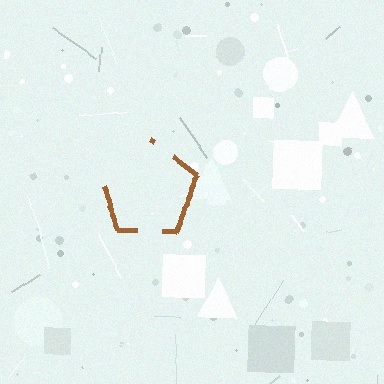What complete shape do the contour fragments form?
The contour fragments form a pentagon.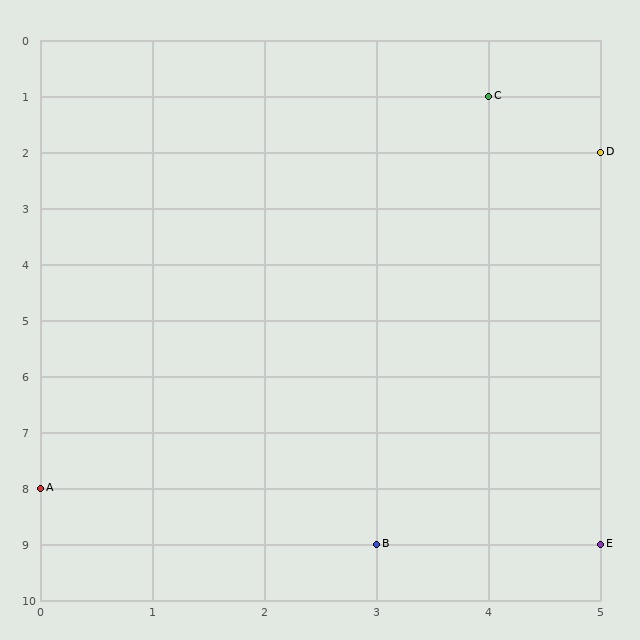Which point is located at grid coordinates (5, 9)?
Point E is at (5, 9).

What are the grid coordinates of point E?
Point E is at grid coordinates (5, 9).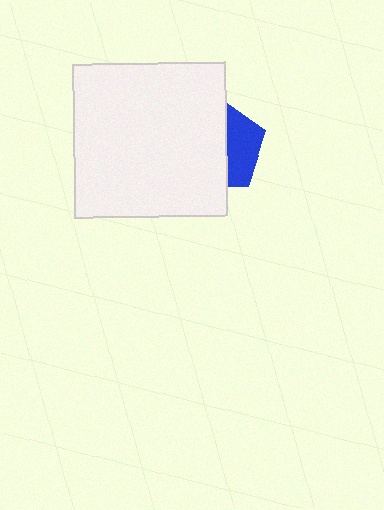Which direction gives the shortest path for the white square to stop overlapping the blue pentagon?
Moving left gives the shortest separation.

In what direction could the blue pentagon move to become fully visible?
The blue pentagon could move right. That would shift it out from behind the white square entirely.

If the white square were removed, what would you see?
You would see the complete blue pentagon.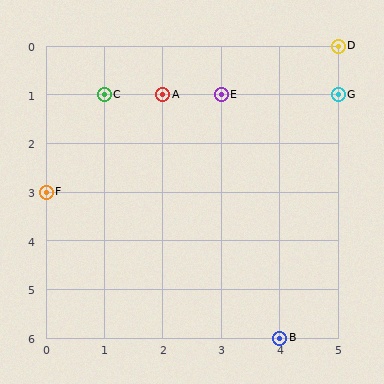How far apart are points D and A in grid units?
Points D and A are 3 columns and 1 row apart (about 3.2 grid units diagonally).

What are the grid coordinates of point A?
Point A is at grid coordinates (2, 1).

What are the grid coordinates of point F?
Point F is at grid coordinates (0, 3).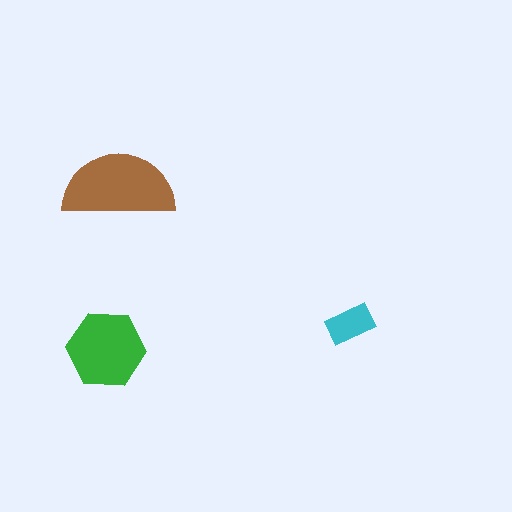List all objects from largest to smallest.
The brown semicircle, the green hexagon, the cyan rectangle.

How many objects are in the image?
There are 3 objects in the image.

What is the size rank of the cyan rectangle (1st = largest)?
3rd.